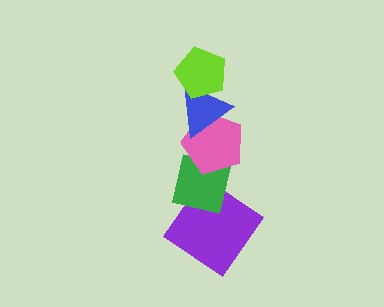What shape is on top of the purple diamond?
The green square is on top of the purple diamond.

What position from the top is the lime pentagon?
The lime pentagon is 1st from the top.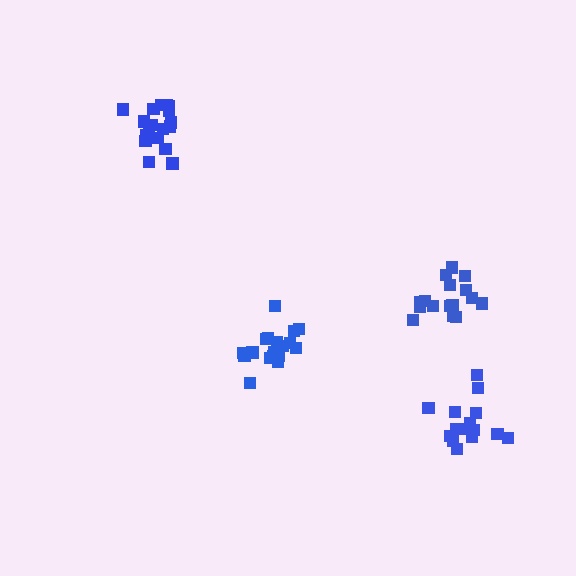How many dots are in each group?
Group 1: 16 dots, Group 2: 15 dots, Group 3: 18 dots, Group 4: 19 dots (68 total).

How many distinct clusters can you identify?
There are 4 distinct clusters.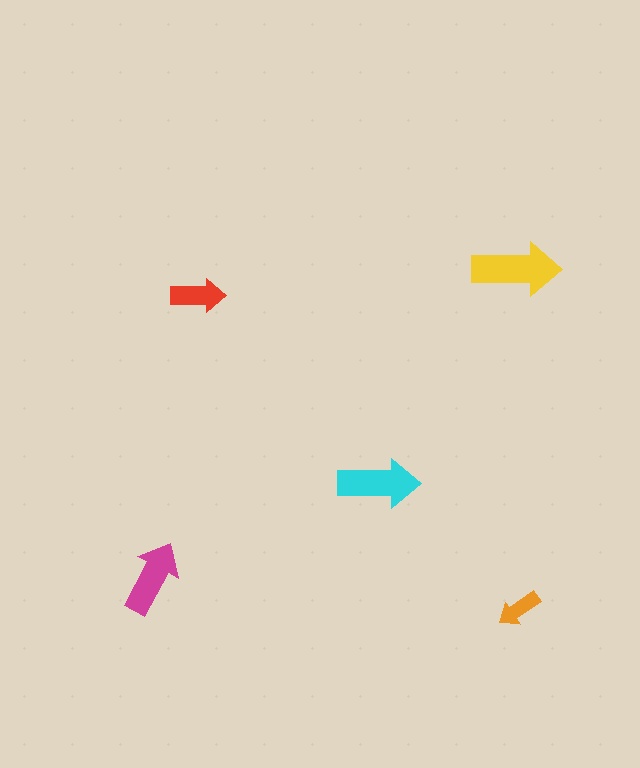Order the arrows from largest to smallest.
the yellow one, the cyan one, the magenta one, the red one, the orange one.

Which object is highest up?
The yellow arrow is topmost.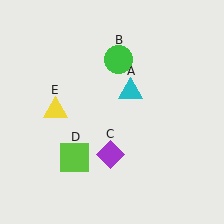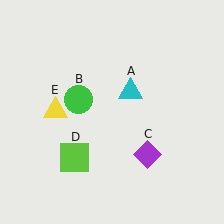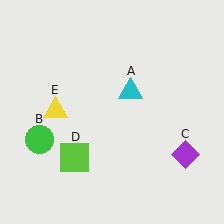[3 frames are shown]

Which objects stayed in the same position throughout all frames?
Cyan triangle (object A) and lime square (object D) and yellow triangle (object E) remained stationary.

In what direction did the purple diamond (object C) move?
The purple diamond (object C) moved right.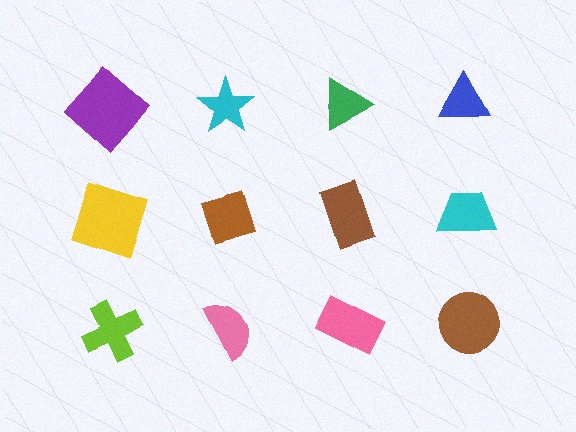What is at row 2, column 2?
A brown diamond.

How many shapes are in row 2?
4 shapes.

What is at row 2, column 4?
A cyan trapezoid.